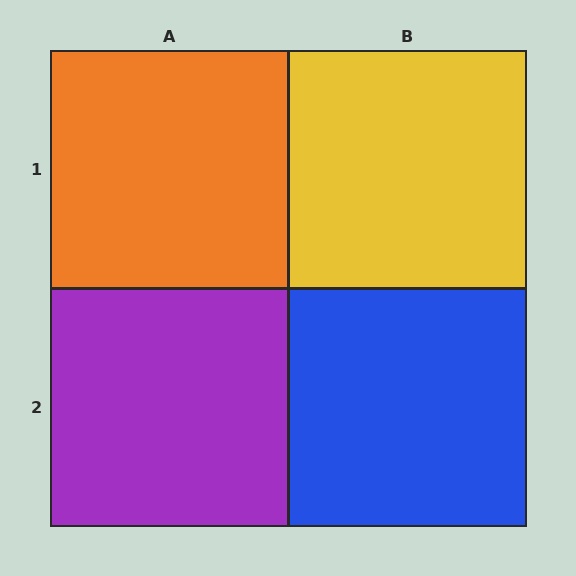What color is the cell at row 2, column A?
Purple.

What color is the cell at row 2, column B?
Blue.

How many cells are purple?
1 cell is purple.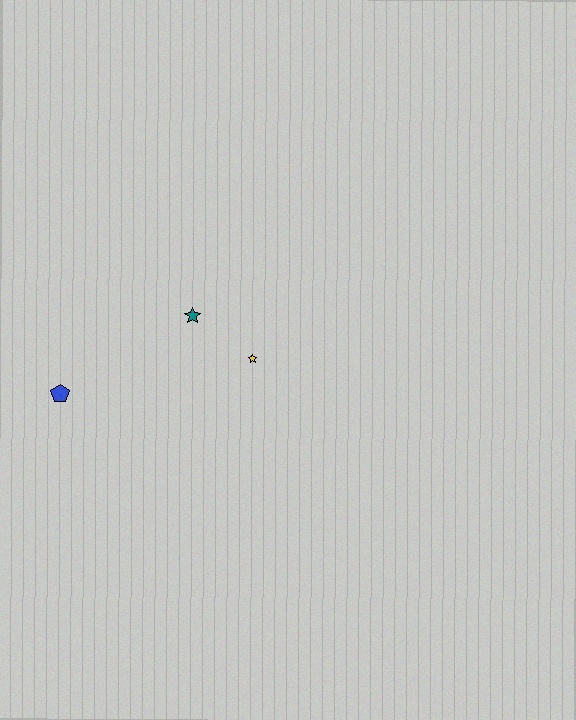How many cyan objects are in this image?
There are no cyan objects.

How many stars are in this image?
There are 2 stars.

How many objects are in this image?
There are 3 objects.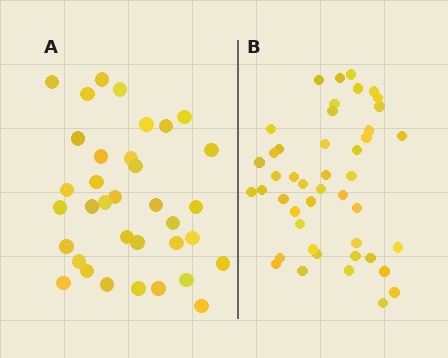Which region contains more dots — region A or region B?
Region B (the right region) has more dots.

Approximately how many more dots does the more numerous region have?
Region B has roughly 10 or so more dots than region A.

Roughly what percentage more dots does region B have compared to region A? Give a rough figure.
About 30% more.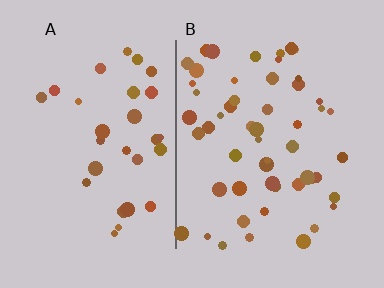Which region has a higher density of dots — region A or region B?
B (the right).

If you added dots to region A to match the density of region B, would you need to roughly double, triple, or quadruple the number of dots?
Approximately double.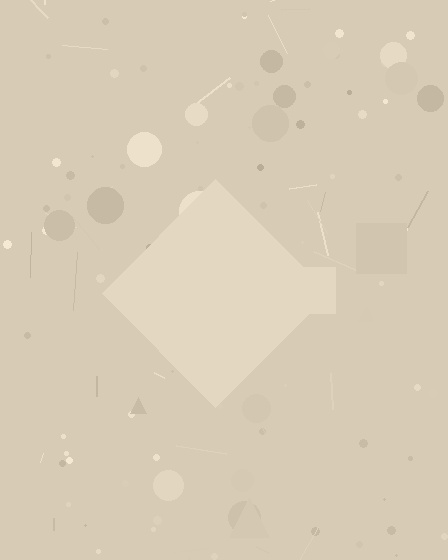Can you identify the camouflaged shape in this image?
The camouflaged shape is a diamond.